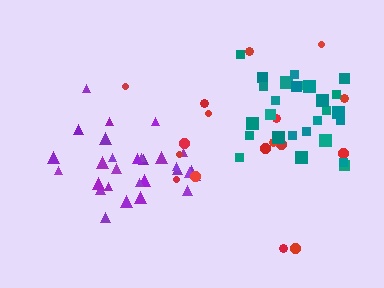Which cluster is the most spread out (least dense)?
Red.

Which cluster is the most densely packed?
Teal.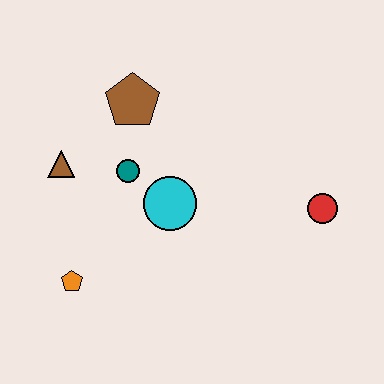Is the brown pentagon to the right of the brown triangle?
Yes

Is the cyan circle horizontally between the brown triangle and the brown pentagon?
No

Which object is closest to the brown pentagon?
The teal circle is closest to the brown pentagon.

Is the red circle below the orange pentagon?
No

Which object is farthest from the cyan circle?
The red circle is farthest from the cyan circle.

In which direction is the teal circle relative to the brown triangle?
The teal circle is to the right of the brown triangle.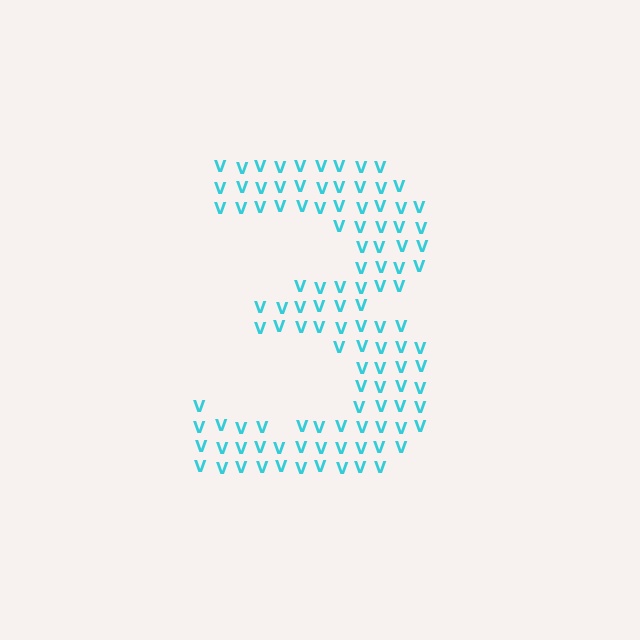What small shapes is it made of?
It is made of small letter V's.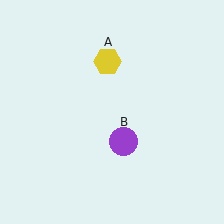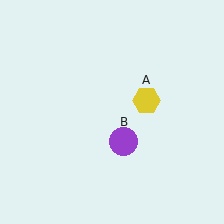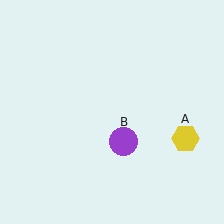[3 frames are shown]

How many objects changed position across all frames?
1 object changed position: yellow hexagon (object A).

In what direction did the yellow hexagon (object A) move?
The yellow hexagon (object A) moved down and to the right.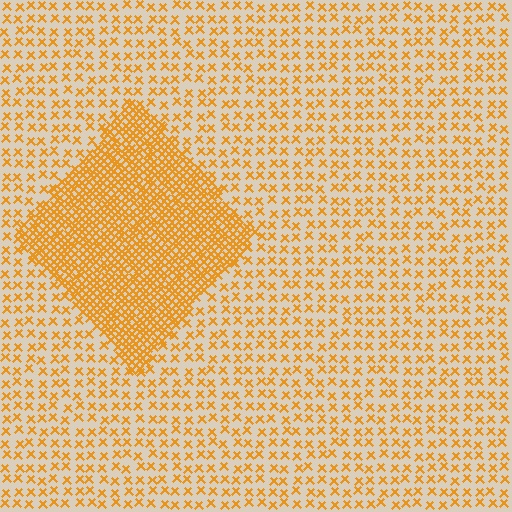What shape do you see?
I see a diamond.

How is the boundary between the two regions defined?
The boundary is defined by a change in element density (approximately 2.9x ratio). All elements are the same color, size, and shape.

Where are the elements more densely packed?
The elements are more densely packed inside the diamond boundary.